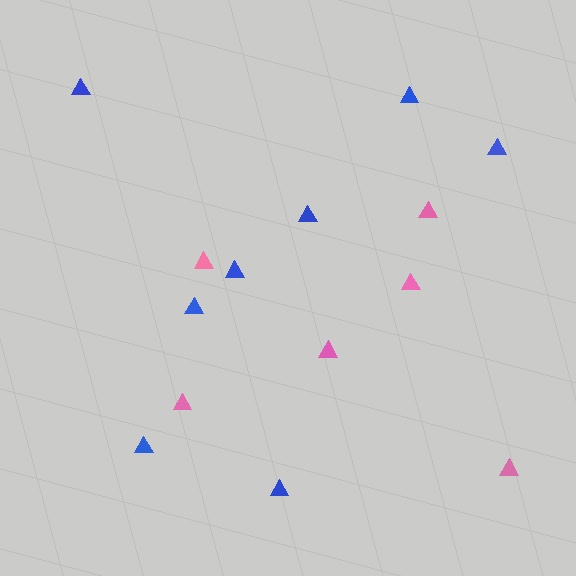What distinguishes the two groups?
There are 2 groups: one group of pink triangles (6) and one group of blue triangles (8).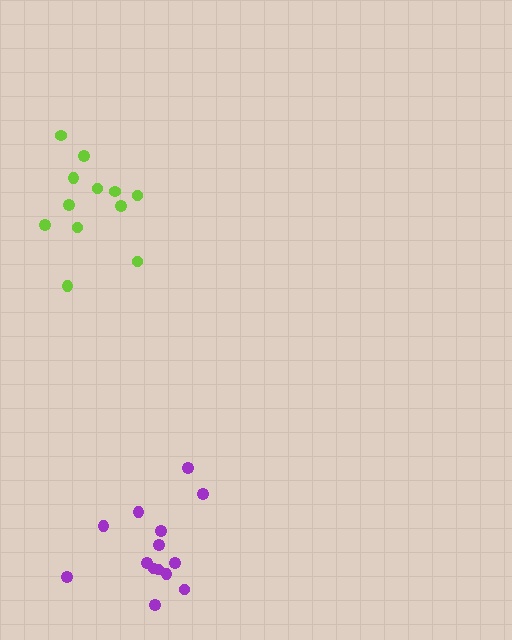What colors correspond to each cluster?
The clusters are colored: lime, purple.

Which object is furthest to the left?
The lime cluster is leftmost.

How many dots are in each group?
Group 1: 12 dots, Group 2: 14 dots (26 total).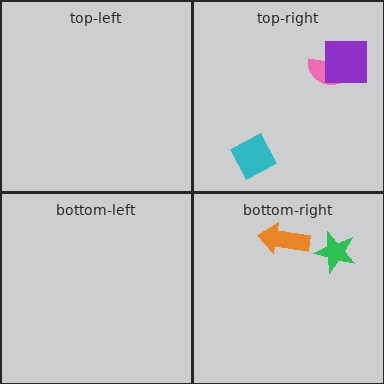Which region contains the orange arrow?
The bottom-right region.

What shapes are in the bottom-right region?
The orange arrow, the green star.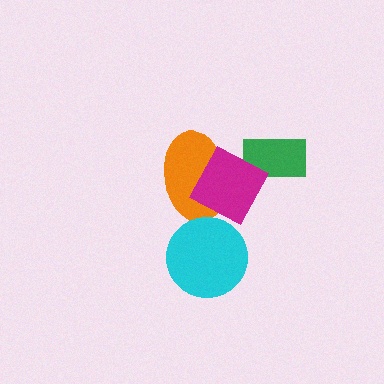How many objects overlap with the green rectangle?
1 object overlaps with the green rectangle.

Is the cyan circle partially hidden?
No, no other shape covers it.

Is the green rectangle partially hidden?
Yes, it is partially covered by another shape.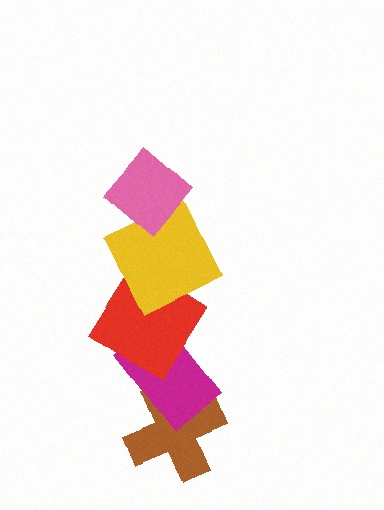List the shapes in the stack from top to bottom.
From top to bottom: the pink diamond, the yellow square, the red diamond, the magenta rectangle, the brown cross.